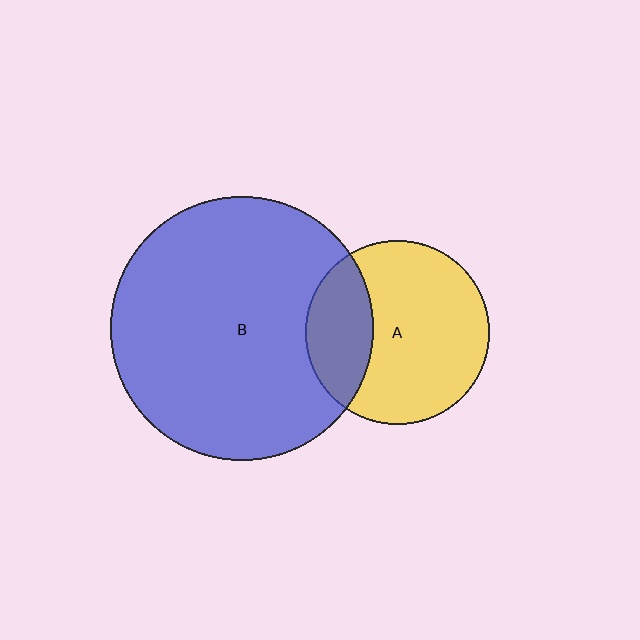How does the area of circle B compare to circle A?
Approximately 2.0 times.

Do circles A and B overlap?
Yes.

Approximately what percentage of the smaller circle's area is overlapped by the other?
Approximately 30%.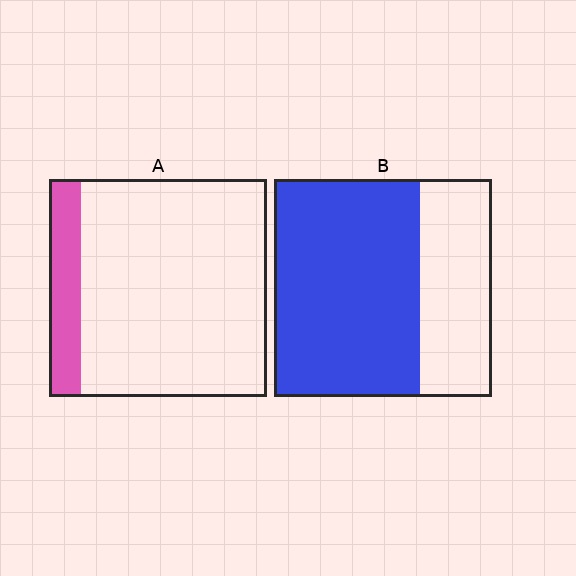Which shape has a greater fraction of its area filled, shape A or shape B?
Shape B.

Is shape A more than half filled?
No.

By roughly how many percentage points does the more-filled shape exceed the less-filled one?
By roughly 50 percentage points (B over A).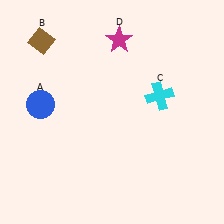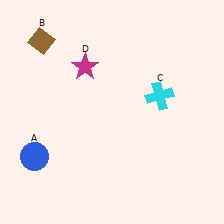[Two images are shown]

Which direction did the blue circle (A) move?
The blue circle (A) moved down.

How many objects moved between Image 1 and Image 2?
2 objects moved between the two images.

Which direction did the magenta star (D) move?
The magenta star (D) moved left.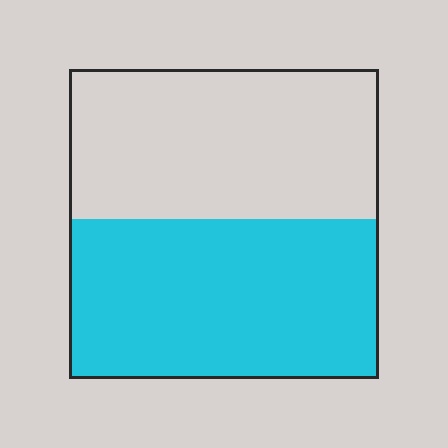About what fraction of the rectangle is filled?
About one half (1/2).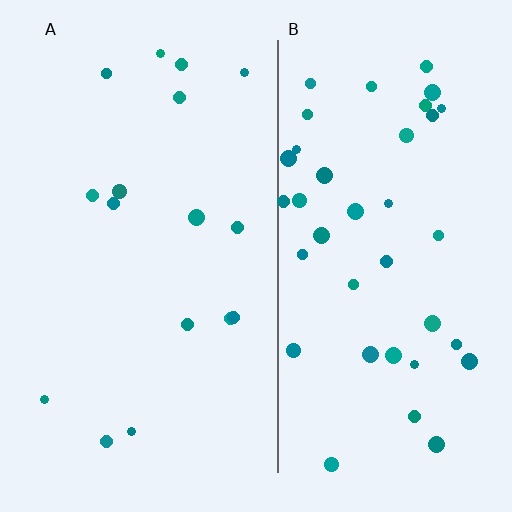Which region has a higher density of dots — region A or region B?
B (the right).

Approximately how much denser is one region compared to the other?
Approximately 2.4× — region B over region A.